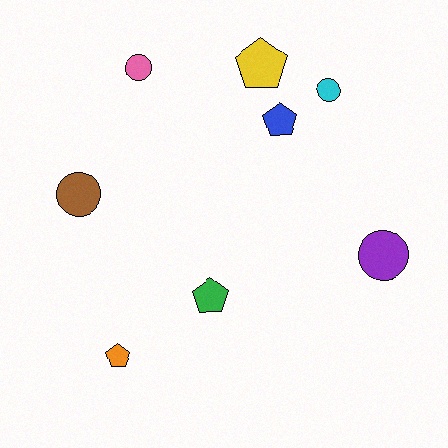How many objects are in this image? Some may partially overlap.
There are 8 objects.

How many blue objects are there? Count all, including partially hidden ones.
There is 1 blue object.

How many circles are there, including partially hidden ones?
There are 4 circles.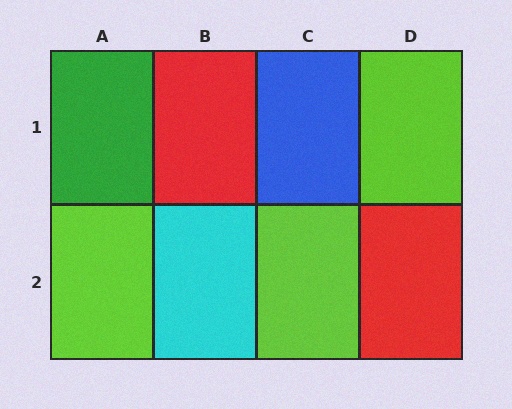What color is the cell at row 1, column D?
Lime.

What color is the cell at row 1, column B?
Red.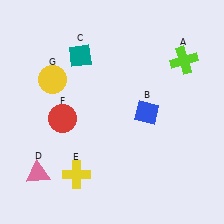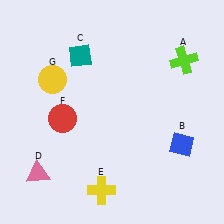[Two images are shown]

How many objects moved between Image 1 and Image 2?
2 objects moved between the two images.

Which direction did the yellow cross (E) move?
The yellow cross (E) moved right.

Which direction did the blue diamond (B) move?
The blue diamond (B) moved right.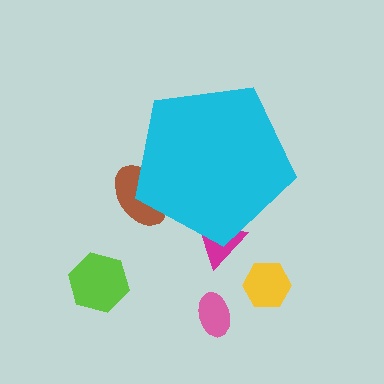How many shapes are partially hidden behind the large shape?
2 shapes are partially hidden.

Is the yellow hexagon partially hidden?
No, the yellow hexagon is fully visible.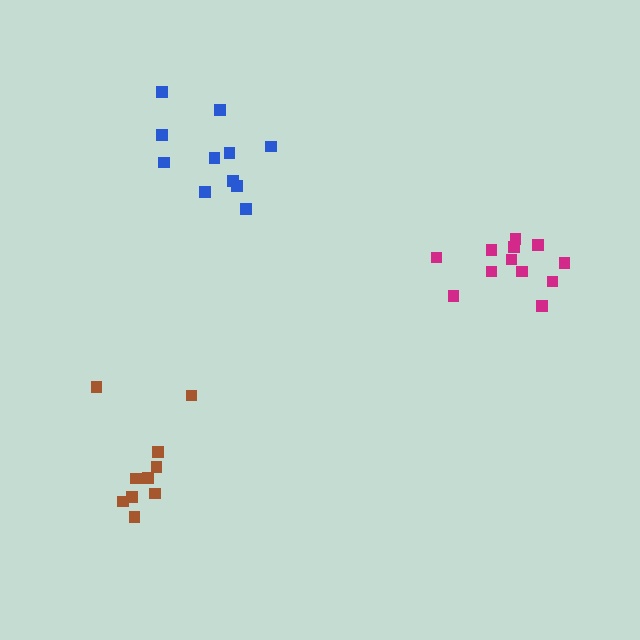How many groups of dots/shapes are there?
There are 3 groups.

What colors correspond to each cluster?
The clusters are colored: blue, magenta, brown.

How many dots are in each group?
Group 1: 11 dots, Group 2: 12 dots, Group 3: 10 dots (33 total).